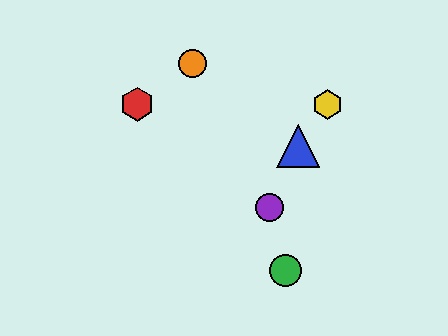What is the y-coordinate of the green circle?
The green circle is at y≈271.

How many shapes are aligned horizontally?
2 shapes (the red hexagon, the yellow hexagon) are aligned horizontally.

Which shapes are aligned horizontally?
The red hexagon, the yellow hexagon are aligned horizontally.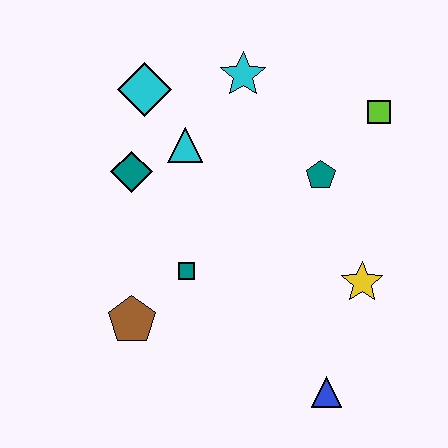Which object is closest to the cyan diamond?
The cyan triangle is closest to the cyan diamond.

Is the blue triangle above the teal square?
No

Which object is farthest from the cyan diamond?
The blue triangle is farthest from the cyan diamond.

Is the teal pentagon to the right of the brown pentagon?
Yes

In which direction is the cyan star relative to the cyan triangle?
The cyan star is above the cyan triangle.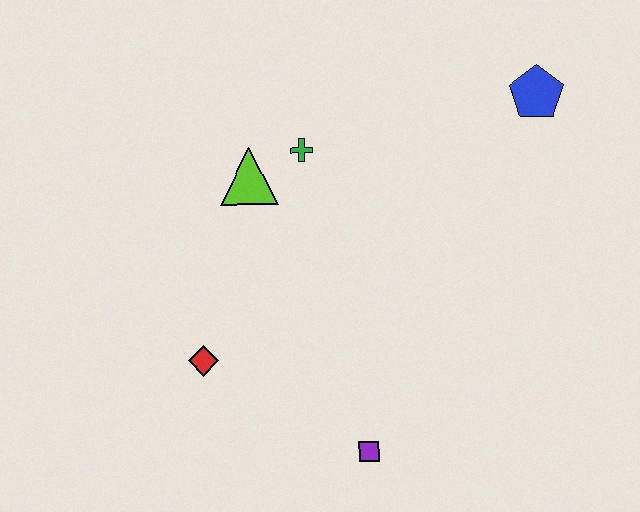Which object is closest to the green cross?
The lime triangle is closest to the green cross.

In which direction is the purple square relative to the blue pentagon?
The purple square is below the blue pentagon.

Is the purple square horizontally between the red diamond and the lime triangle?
No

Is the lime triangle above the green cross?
No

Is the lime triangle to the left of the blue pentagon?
Yes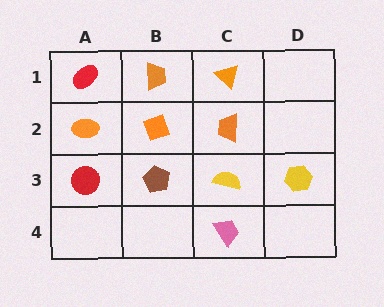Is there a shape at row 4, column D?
No, that cell is empty.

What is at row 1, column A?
A red ellipse.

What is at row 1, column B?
An orange trapezoid.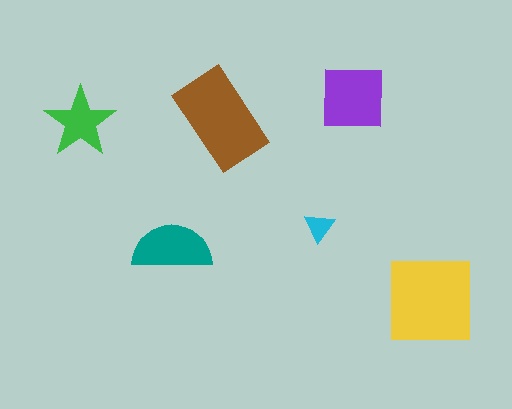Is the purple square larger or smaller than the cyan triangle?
Larger.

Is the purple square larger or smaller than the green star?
Larger.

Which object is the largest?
The yellow square.